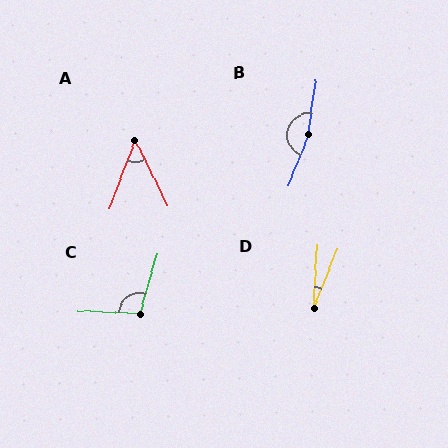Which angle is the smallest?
D, at approximately 19 degrees.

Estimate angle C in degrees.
Approximately 104 degrees.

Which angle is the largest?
B, at approximately 167 degrees.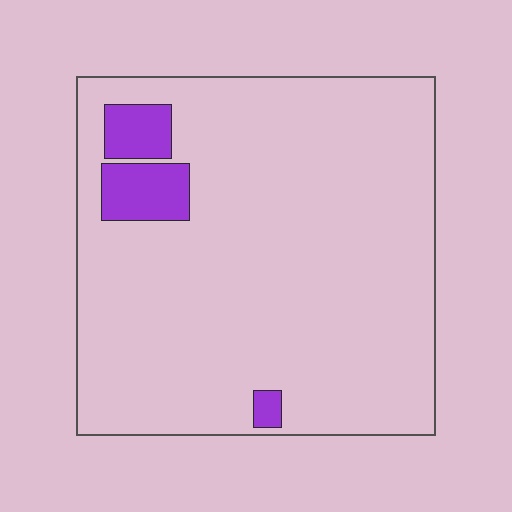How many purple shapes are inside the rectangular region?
3.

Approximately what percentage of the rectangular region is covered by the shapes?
Approximately 10%.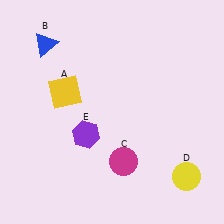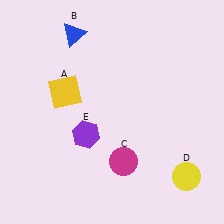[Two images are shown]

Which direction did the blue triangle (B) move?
The blue triangle (B) moved right.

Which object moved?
The blue triangle (B) moved right.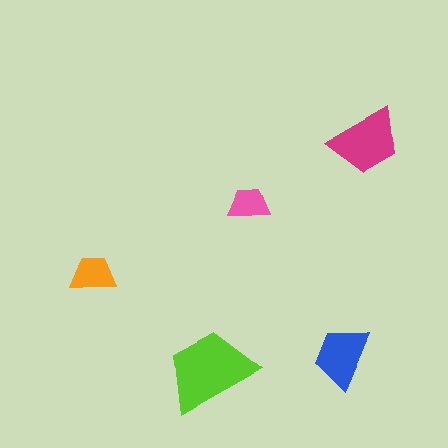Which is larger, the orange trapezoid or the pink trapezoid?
The orange one.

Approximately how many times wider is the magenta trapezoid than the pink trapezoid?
About 1.5 times wider.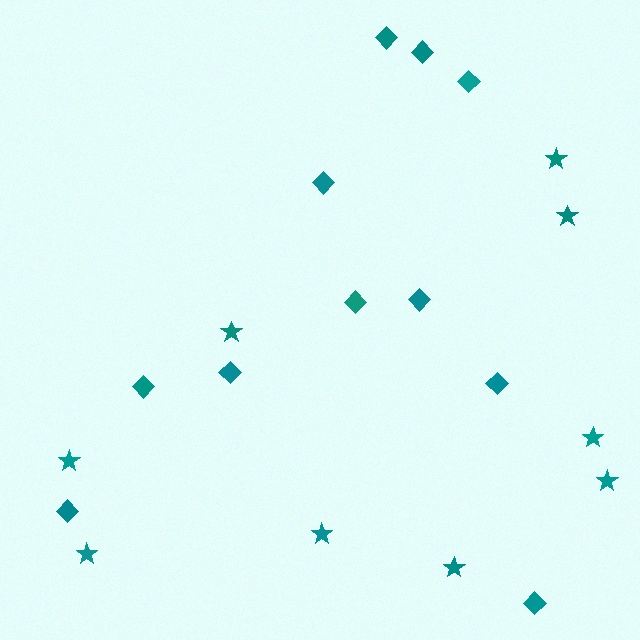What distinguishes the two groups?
There are 2 groups: one group of stars (9) and one group of diamonds (11).